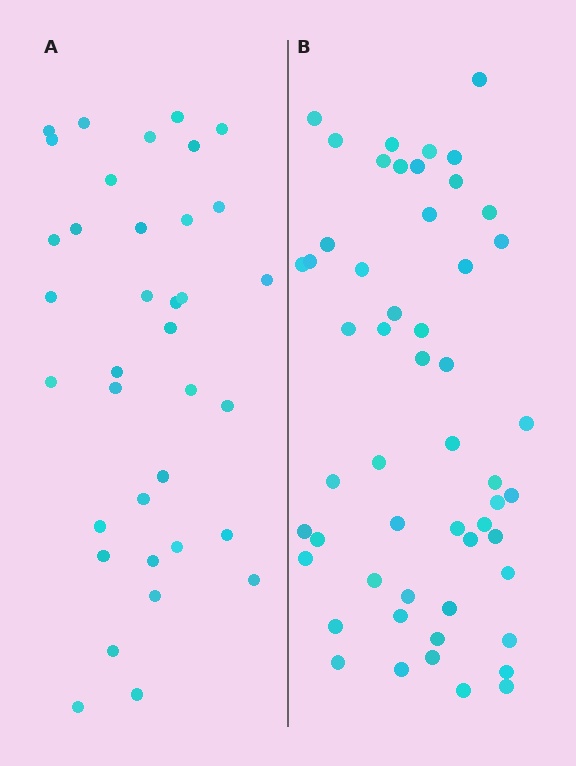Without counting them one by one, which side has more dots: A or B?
Region B (the right region) has more dots.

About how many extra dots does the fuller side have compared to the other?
Region B has approximately 15 more dots than region A.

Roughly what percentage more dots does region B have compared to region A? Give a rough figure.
About 45% more.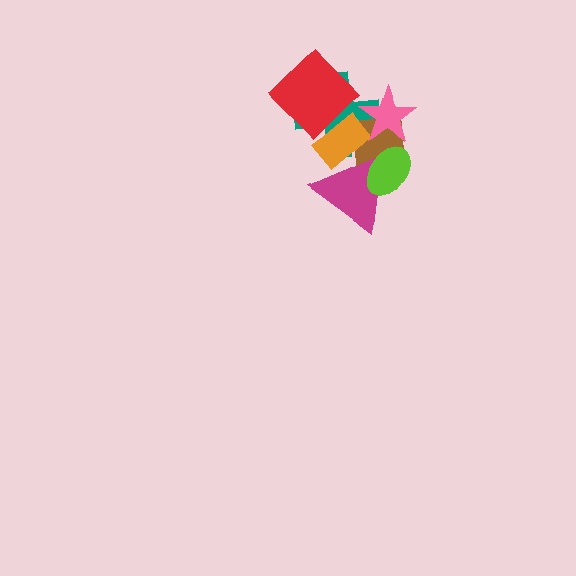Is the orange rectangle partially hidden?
Yes, it is partially covered by another shape.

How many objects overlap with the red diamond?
2 objects overlap with the red diamond.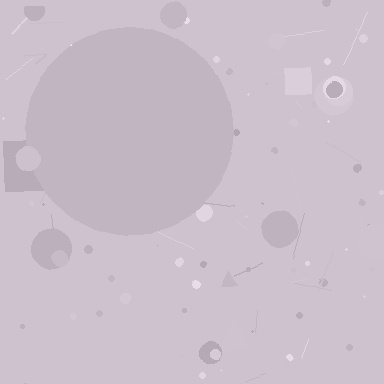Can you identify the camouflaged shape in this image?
The camouflaged shape is a circle.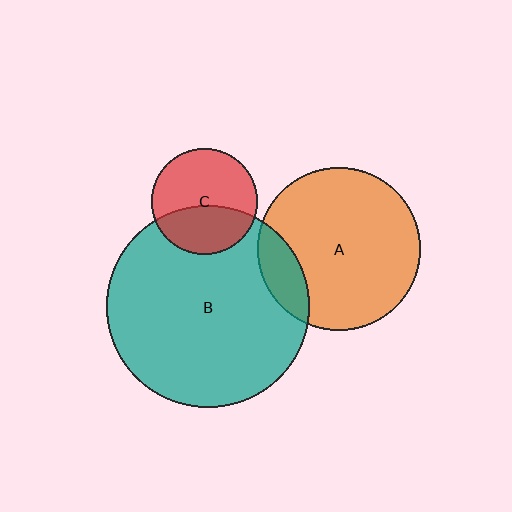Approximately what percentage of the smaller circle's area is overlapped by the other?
Approximately 40%.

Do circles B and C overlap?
Yes.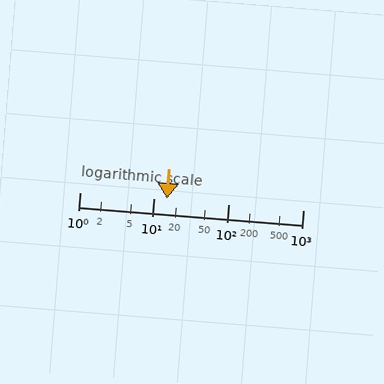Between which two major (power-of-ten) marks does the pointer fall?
The pointer is between 10 and 100.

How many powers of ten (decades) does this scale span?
The scale spans 3 decades, from 1 to 1000.